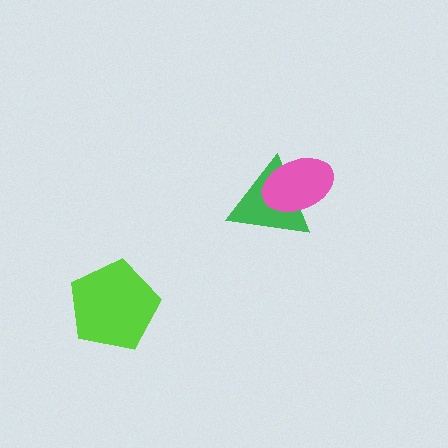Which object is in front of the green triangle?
The pink ellipse is in front of the green triangle.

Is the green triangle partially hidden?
Yes, it is partially covered by another shape.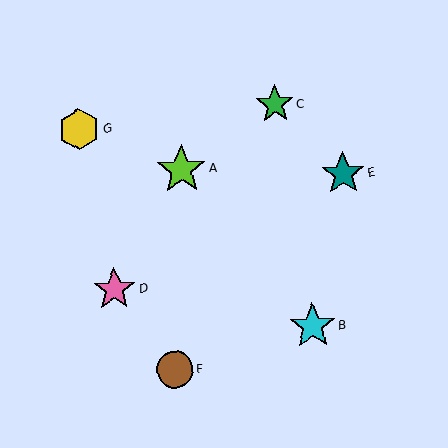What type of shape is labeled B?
Shape B is a cyan star.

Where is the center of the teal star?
The center of the teal star is at (343, 174).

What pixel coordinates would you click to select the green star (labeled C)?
Click at (275, 104) to select the green star C.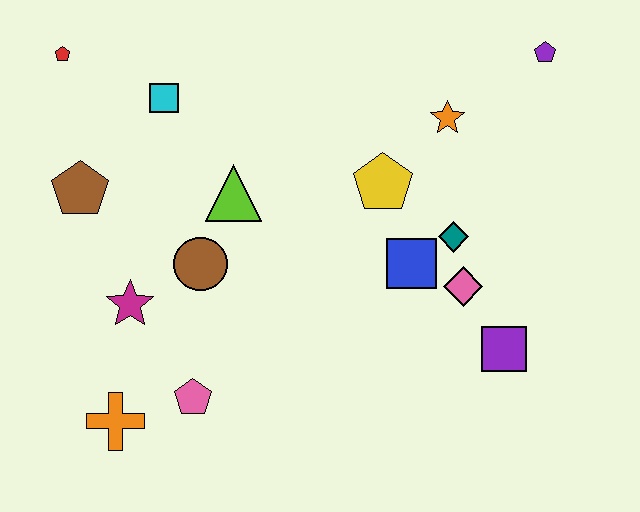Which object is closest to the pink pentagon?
The orange cross is closest to the pink pentagon.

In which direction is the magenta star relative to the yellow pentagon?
The magenta star is to the left of the yellow pentagon.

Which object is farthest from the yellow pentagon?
The orange cross is farthest from the yellow pentagon.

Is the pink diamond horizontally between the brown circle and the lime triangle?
No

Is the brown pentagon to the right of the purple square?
No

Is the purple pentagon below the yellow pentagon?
No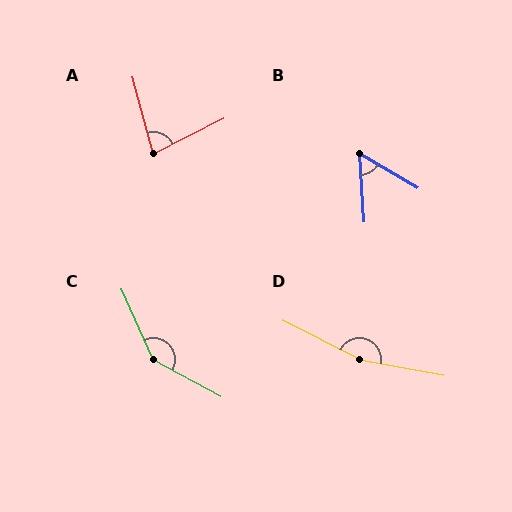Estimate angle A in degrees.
Approximately 78 degrees.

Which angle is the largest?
D, at approximately 164 degrees.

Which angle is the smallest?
B, at approximately 56 degrees.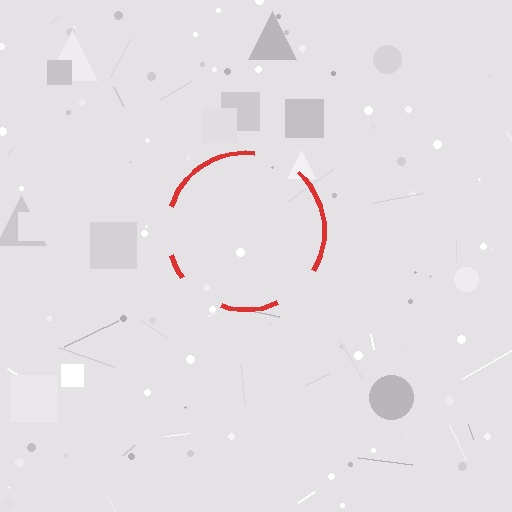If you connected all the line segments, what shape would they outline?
They would outline a circle.